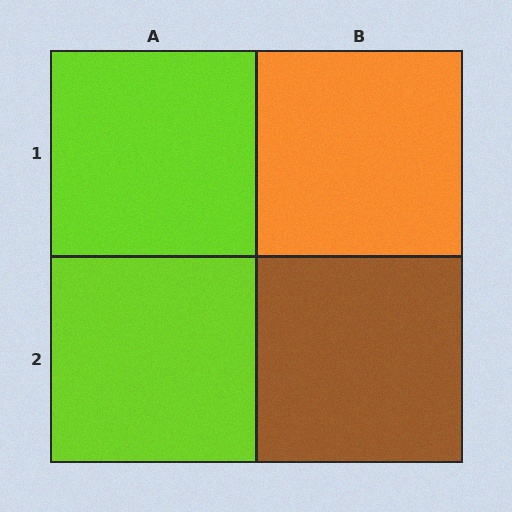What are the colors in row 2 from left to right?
Lime, brown.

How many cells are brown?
1 cell is brown.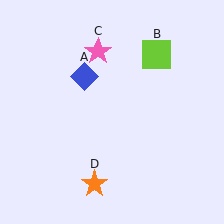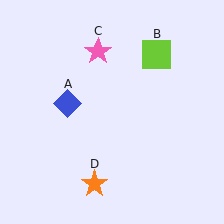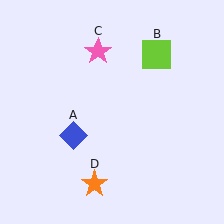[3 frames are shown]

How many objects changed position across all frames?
1 object changed position: blue diamond (object A).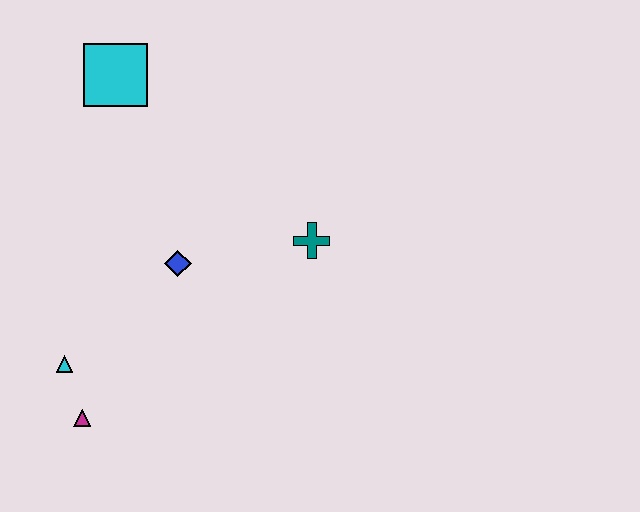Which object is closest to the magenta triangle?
The cyan triangle is closest to the magenta triangle.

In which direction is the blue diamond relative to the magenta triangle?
The blue diamond is above the magenta triangle.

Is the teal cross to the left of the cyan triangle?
No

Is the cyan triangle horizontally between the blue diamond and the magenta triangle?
No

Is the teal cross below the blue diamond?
No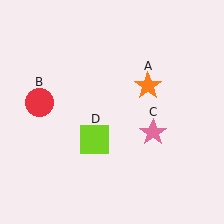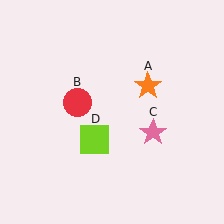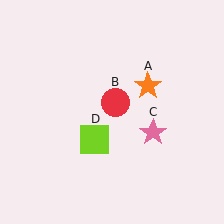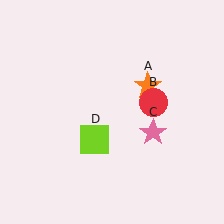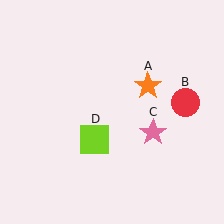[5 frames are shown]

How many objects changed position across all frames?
1 object changed position: red circle (object B).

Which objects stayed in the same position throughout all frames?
Orange star (object A) and pink star (object C) and lime square (object D) remained stationary.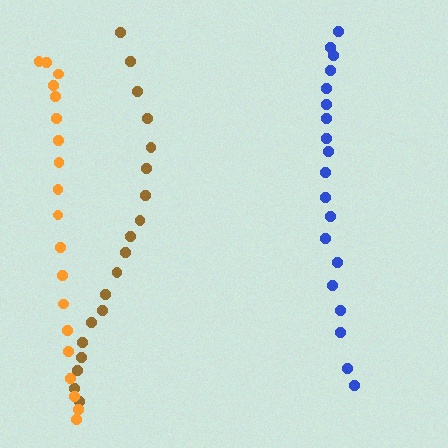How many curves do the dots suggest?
There are 3 distinct paths.